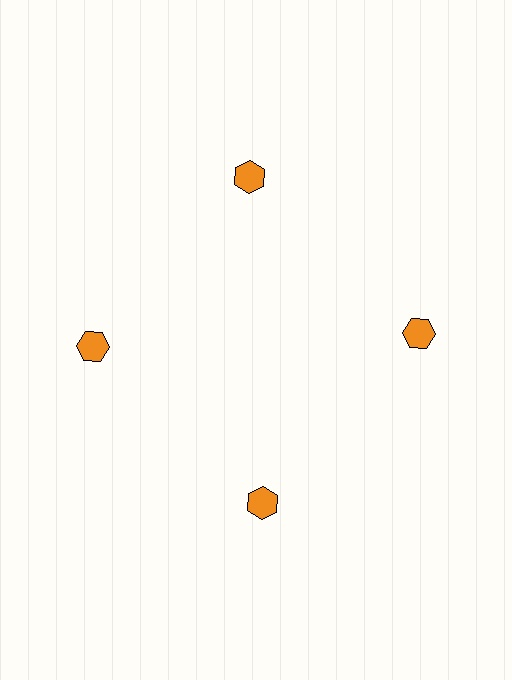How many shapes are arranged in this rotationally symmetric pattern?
There are 4 shapes, arranged in 4 groups of 1.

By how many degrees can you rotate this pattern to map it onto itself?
The pattern maps onto itself every 90 degrees of rotation.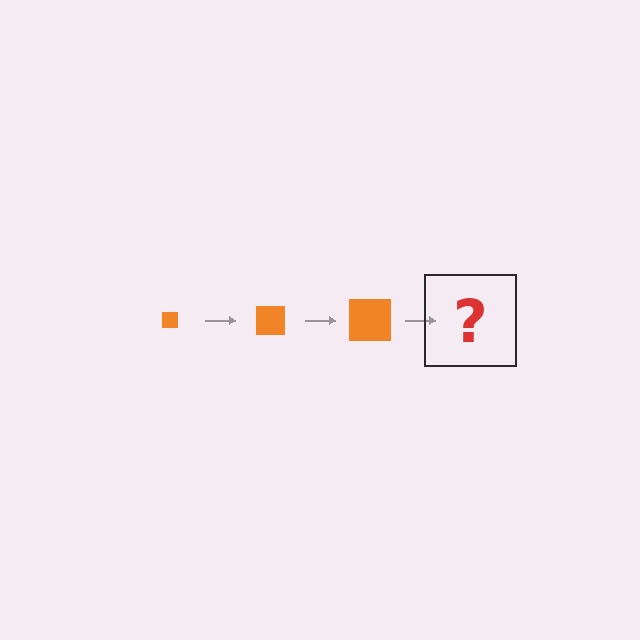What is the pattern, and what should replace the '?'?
The pattern is that the square gets progressively larger each step. The '?' should be an orange square, larger than the previous one.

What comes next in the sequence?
The next element should be an orange square, larger than the previous one.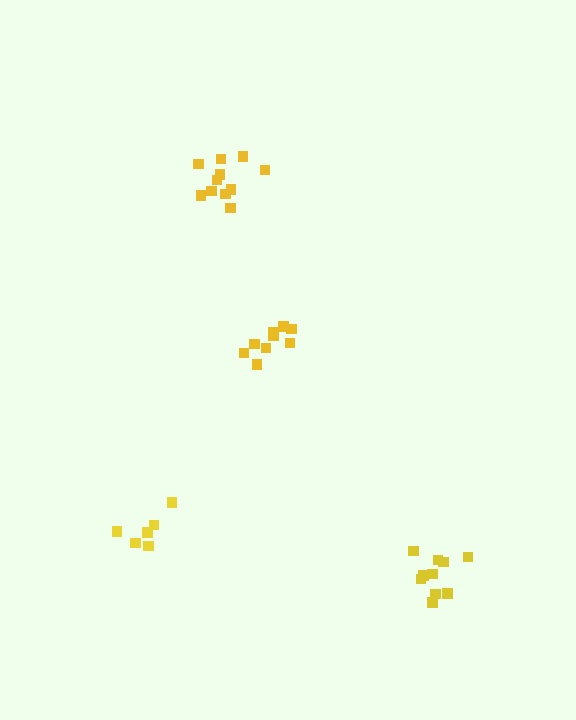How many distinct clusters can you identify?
There are 4 distinct clusters.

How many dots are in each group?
Group 1: 6 dots, Group 2: 11 dots, Group 3: 10 dots, Group 4: 9 dots (36 total).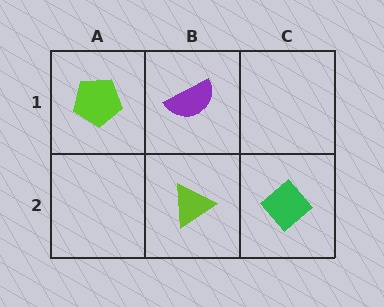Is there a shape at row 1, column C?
No, that cell is empty.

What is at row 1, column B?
A purple semicircle.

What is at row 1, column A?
A lime pentagon.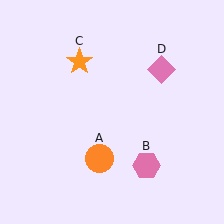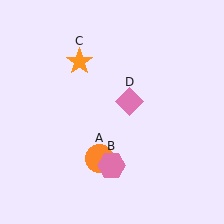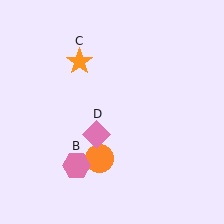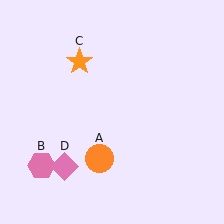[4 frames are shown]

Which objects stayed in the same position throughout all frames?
Orange circle (object A) and orange star (object C) remained stationary.